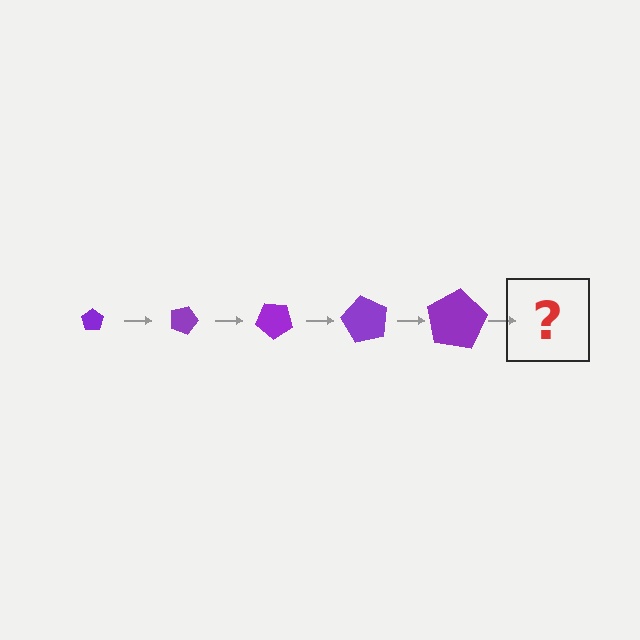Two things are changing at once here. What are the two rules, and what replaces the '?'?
The two rules are that the pentagon grows larger each step and it rotates 20 degrees each step. The '?' should be a pentagon, larger than the previous one and rotated 100 degrees from the start.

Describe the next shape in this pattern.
It should be a pentagon, larger than the previous one and rotated 100 degrees from the start.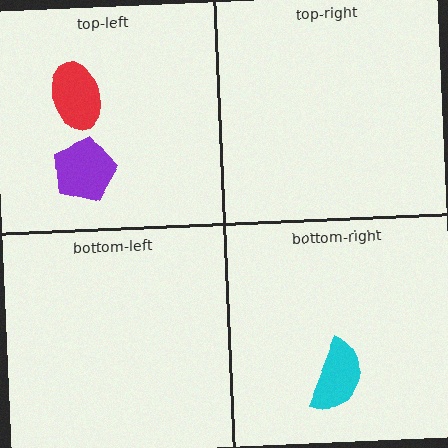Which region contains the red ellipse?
The top-left region.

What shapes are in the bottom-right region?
The cyan semicircle.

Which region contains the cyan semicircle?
The bottom-right region.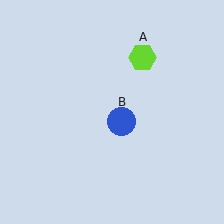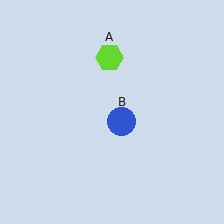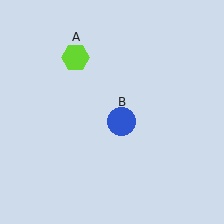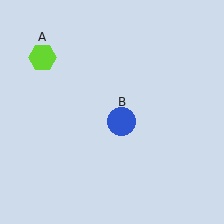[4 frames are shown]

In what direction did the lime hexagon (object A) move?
The lime hexagon (object A) moved left.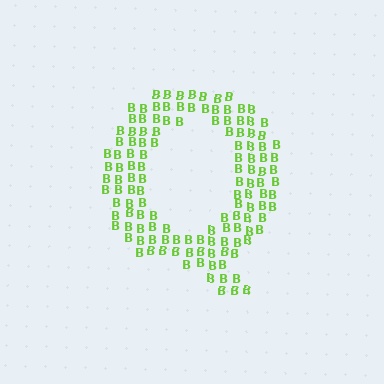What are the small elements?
The small elements are letter B's.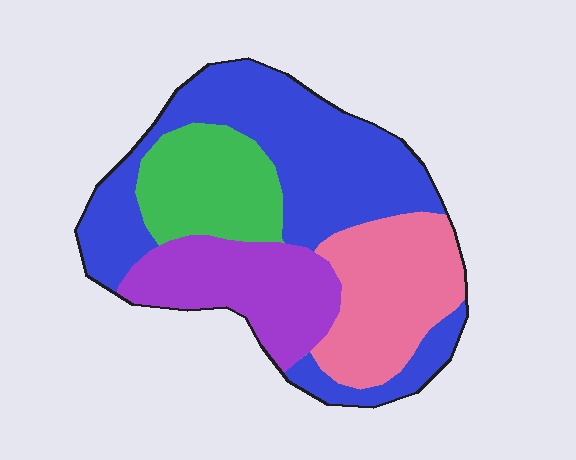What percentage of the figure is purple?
Purple covers around 20% of the figure.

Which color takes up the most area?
Blue, at roughly 40%.